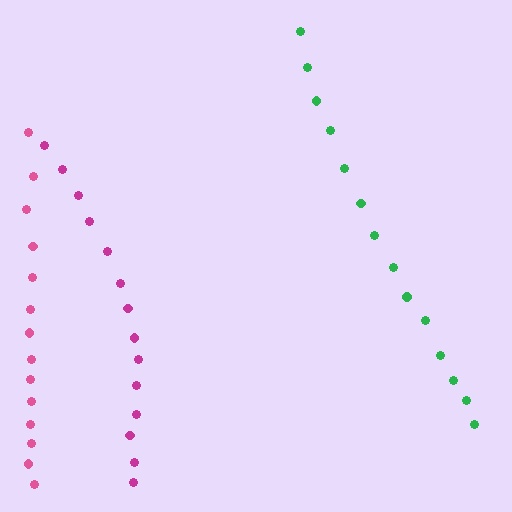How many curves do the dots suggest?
There are 3 distinct paths.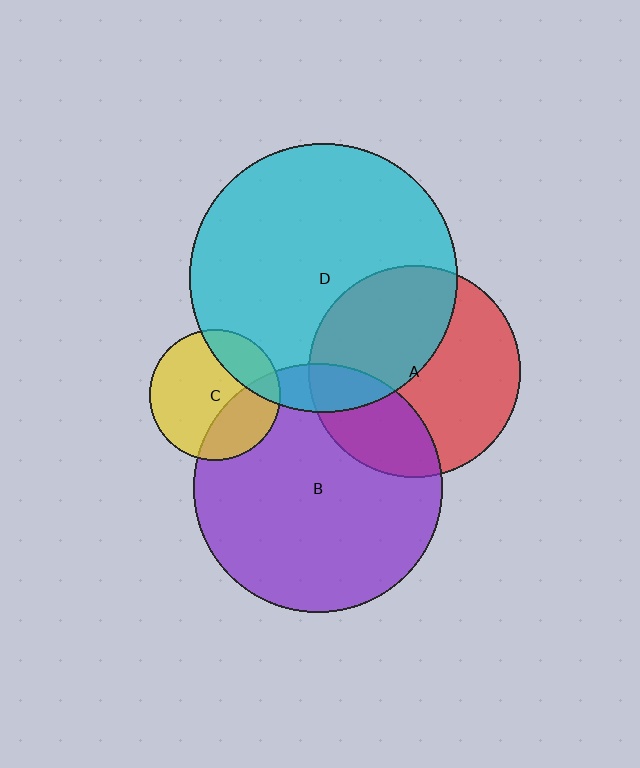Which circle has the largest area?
Circle D (cyan).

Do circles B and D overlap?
Yes.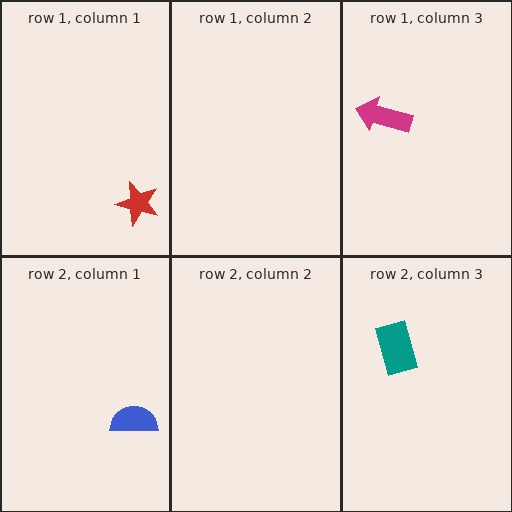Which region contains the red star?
The row 1, column 1 region.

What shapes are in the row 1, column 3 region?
The magenta arrow.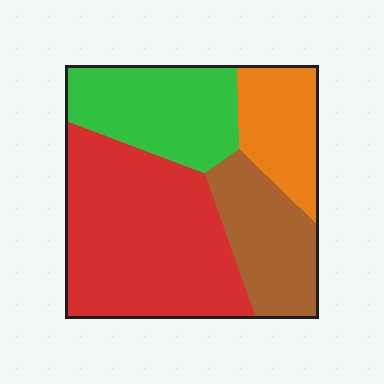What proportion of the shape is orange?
Orange covers about 15% of the shape.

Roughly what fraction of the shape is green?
Green covers about 25% of the shape.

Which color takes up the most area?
Red, at roughly 45%.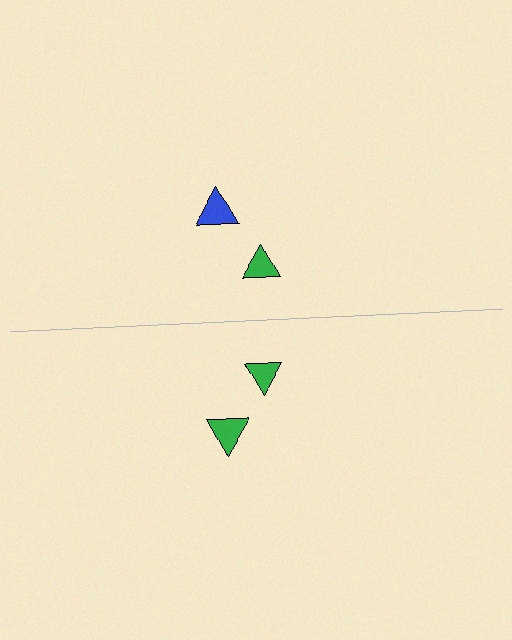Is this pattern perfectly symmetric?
No, the pattern is not perfectly symmetric. The green triangle on the bottom side breaks the symmetry — its mirror counterpart is blue.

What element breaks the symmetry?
The green triangle on the bottom side breaks the symmetry — its mirror counterpart is blue.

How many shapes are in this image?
There are 4 shapes in this image.